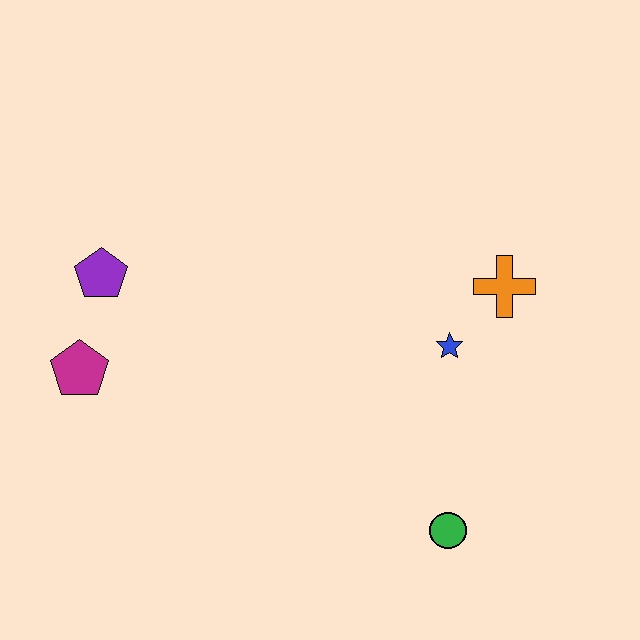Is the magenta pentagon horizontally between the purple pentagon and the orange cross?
No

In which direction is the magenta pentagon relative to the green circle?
The magenta pentagon is to the left of the green circle.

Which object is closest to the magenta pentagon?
The purple pentagon is closest to the magenta pentagon.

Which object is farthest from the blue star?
The magenta pentagon is farthest from the blue star.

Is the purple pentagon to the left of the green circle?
Yes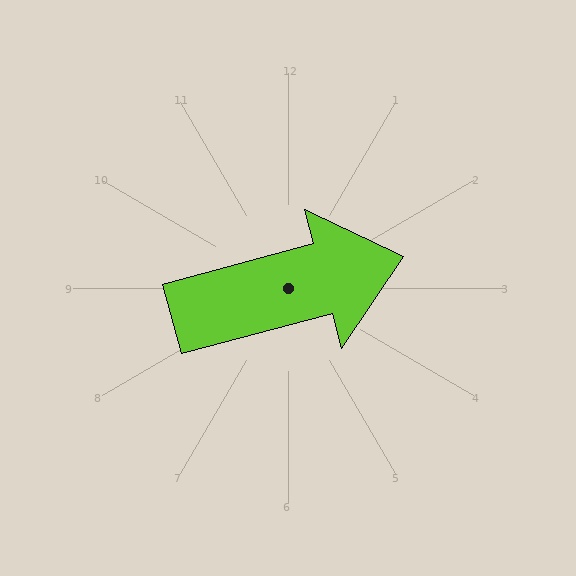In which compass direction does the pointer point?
East.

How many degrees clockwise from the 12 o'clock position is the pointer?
Approximately 75 degrees.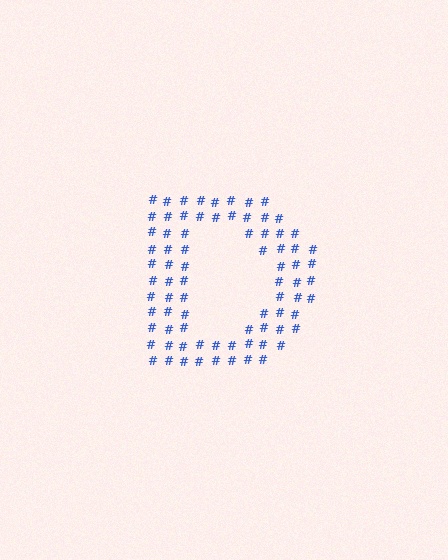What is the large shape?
The large shape is the letter D.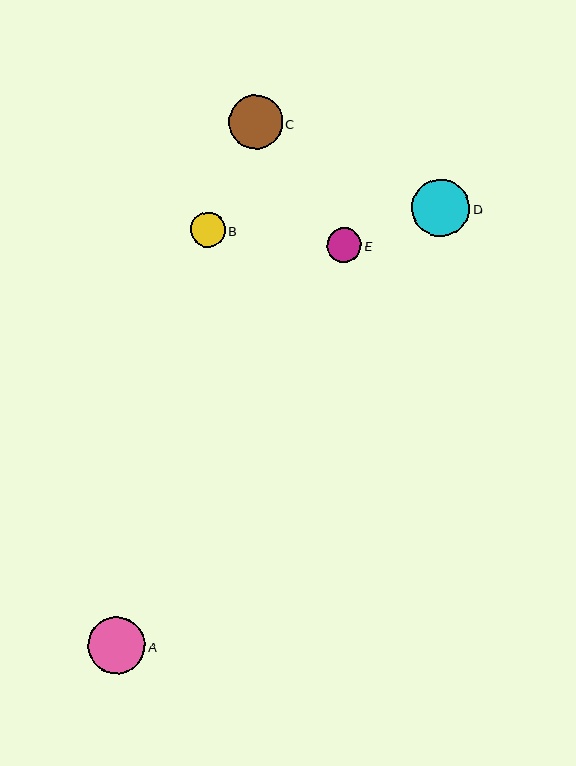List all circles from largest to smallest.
From largest to smallest: D, A, C, E, B.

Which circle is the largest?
Circle D is the largest with a size of approximately 58 pixels.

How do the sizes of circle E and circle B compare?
Circle E and circle B are approximately the same size.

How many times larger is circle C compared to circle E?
Circle C is approximately 1.6 times the size of circle E.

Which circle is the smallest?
Circle B is the smallest with a size of approximately 35 pixels.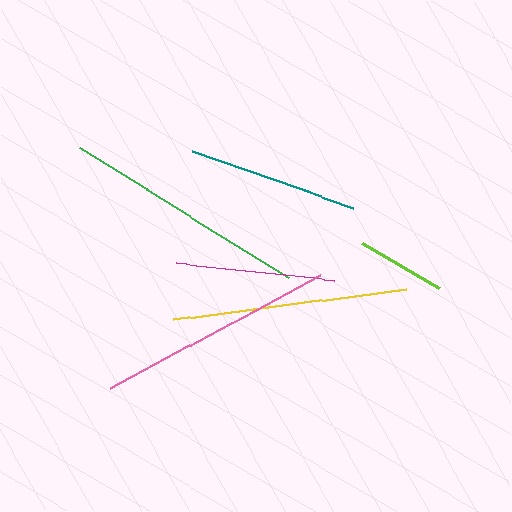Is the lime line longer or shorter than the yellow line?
The yellow line is longer than the lime line.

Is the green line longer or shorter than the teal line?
The green line is longer than the teal line.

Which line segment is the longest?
The green line is the longest at approximately 247 pixels.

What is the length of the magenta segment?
The magenta segment is approximately 158 pixels long.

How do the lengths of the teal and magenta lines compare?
The teal and magenta lines are approximately the same length.